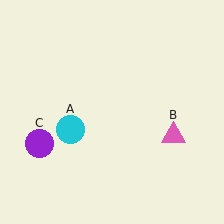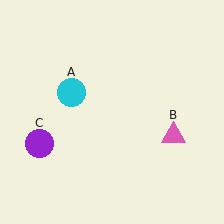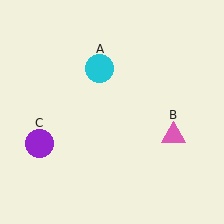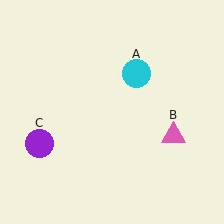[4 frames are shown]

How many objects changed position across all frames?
1 object changed position: cyan circle (object A).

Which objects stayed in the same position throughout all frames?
Pink triangle (object B) and purple circle (object C) remained stationary.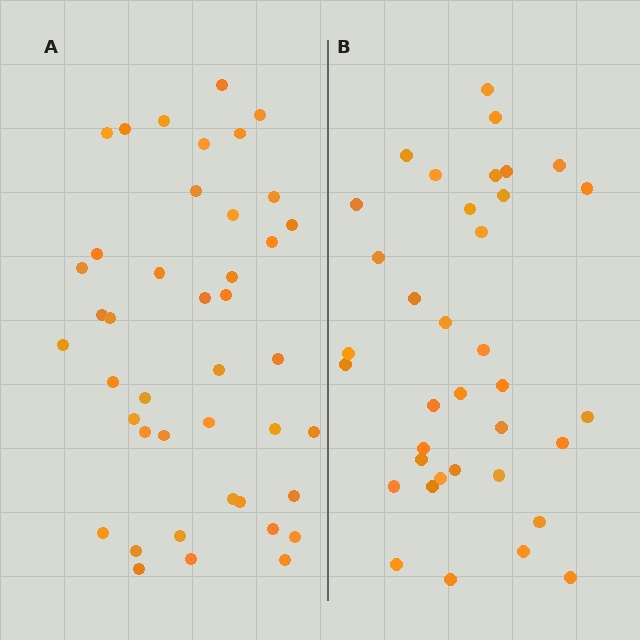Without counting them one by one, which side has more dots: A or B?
Region A (the left region) has more dots.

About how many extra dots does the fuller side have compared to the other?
Region A has about 6 more dots than region B.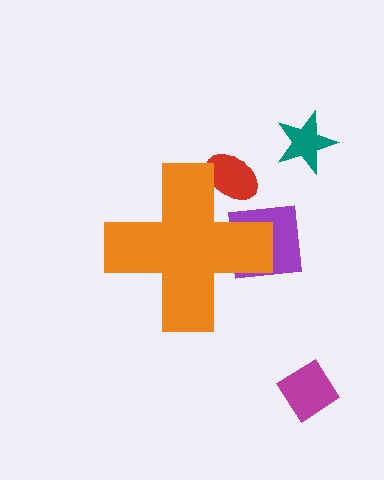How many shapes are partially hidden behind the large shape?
2 shapes are partially hidden.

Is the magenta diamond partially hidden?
No, the magenta diamond is fully visible.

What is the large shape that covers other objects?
An orange cross.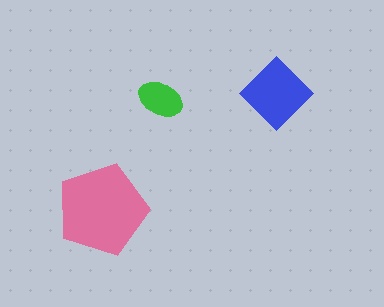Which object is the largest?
The pink pentagon.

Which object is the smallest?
The green ellipse.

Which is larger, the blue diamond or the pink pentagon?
The pink pentagon.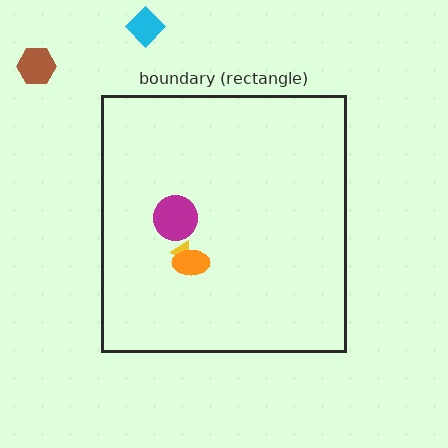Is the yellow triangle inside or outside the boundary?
Inside.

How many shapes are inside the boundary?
3 inside, 2 outside.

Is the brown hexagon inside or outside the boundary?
Outside.